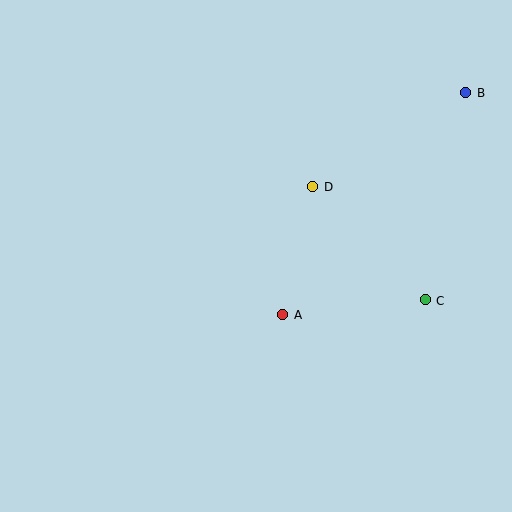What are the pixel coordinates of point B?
Point B is at (466, 93).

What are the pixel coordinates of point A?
Point A is at (283, 315).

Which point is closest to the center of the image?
Point A at (283, 315) is closest to the center.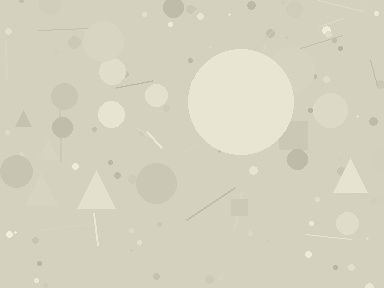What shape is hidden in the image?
A circle is hidden in the image.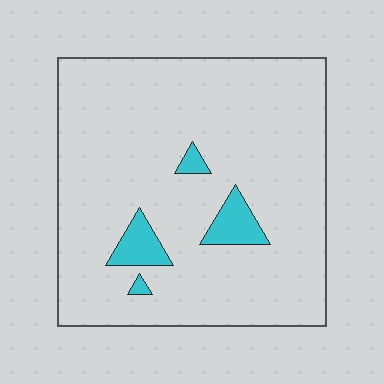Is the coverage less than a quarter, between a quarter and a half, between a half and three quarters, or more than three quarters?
Less than a quarter.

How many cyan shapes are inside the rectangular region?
4.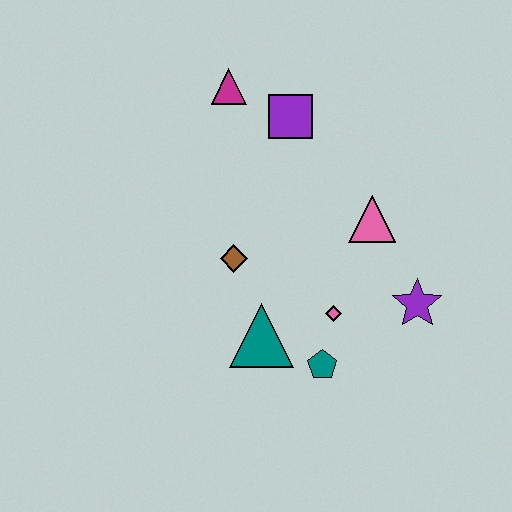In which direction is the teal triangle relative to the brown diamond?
The teal triangle is below the brown diamond.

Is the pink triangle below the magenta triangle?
Yes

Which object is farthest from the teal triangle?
The magenta triangle is farthest from the teal triangle.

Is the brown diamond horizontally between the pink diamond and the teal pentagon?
No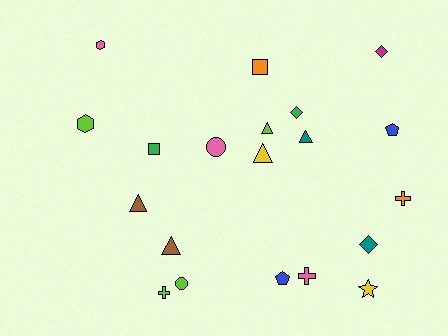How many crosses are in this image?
There are 3 crosses.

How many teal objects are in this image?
There are 2 teal objects.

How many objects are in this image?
There are 20 objects.